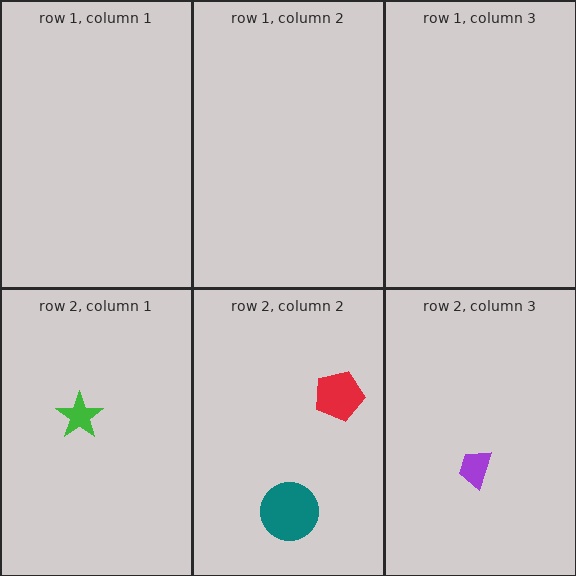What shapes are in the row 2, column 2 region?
The red pentagon, the teal circle.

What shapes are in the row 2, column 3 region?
The purple trapezoid.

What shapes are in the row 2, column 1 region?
The green star.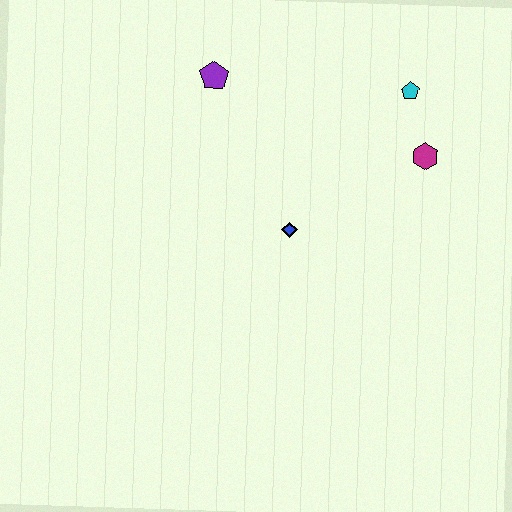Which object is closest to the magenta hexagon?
The cyan pentagon is closest to the magenta hexagon.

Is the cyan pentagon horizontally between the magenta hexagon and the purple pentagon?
Yes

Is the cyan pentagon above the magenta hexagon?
Yes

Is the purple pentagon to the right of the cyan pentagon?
No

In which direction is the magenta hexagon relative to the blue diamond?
The magenta hexagon is to the right of the blue diamond.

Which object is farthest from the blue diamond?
The cyan pentagon is farthest from the blue diamond.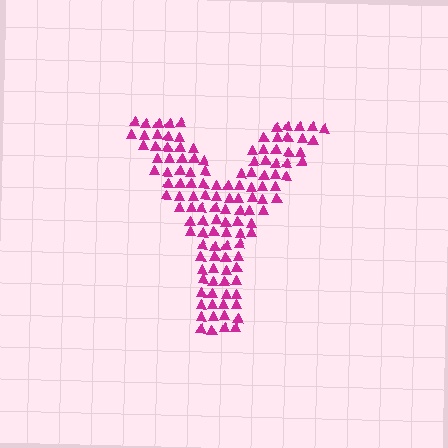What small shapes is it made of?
It is made of small triangles.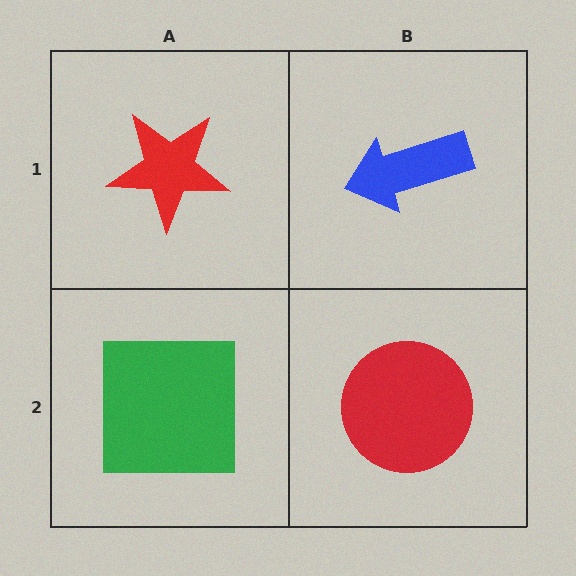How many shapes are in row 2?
2 shapes.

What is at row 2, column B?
A red circle.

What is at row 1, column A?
A red star.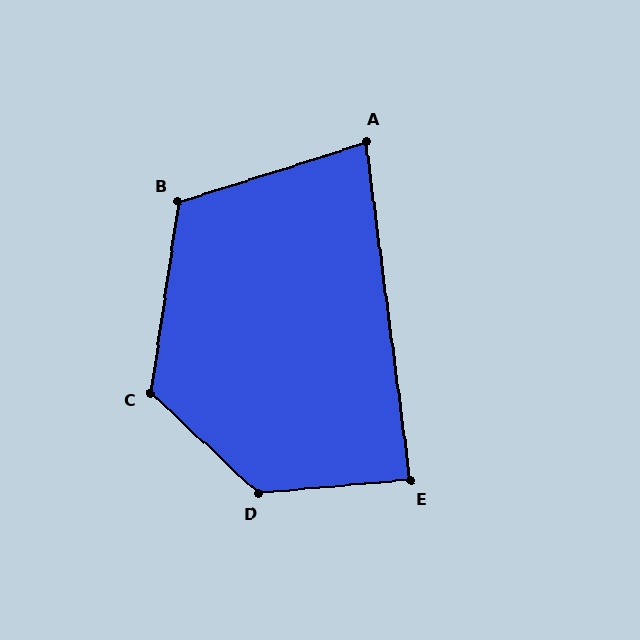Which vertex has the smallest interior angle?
A, at approximately 80 degrees.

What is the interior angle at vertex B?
Approximately 116 degrees (obtuse).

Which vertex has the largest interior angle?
D, at approximately 132 degrees.